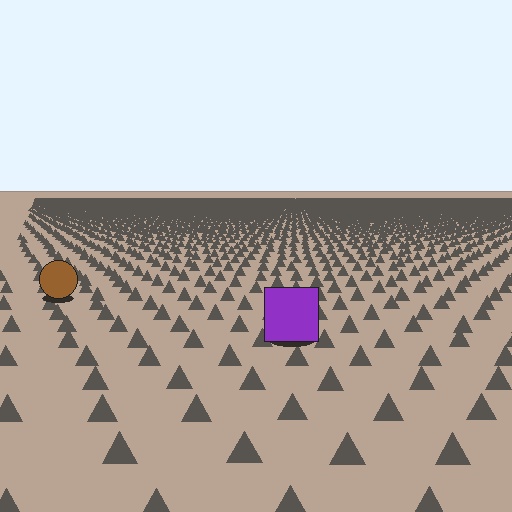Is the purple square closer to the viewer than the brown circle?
Yes. The purple square is closer — you can tell from the texture gradient: the ground texture is coarser near it.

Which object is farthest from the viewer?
The brown circle is farthest from the viewer. It appears smaller and the ground texture around it is denser.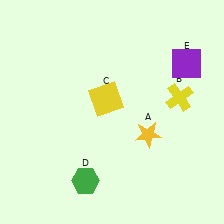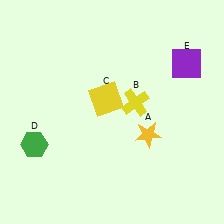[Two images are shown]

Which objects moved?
The objects that moved are: the yellow cross (B), the green hexagon (D).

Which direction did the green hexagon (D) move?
The green hexagon (D) moved left.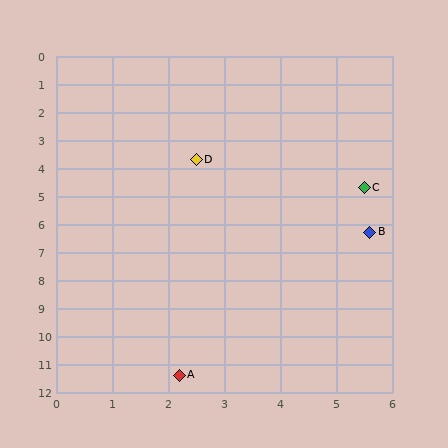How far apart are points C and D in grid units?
Points C and D are about 3.2 grid units apart.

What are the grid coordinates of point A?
Point A is at approximately (2.2, 11.4).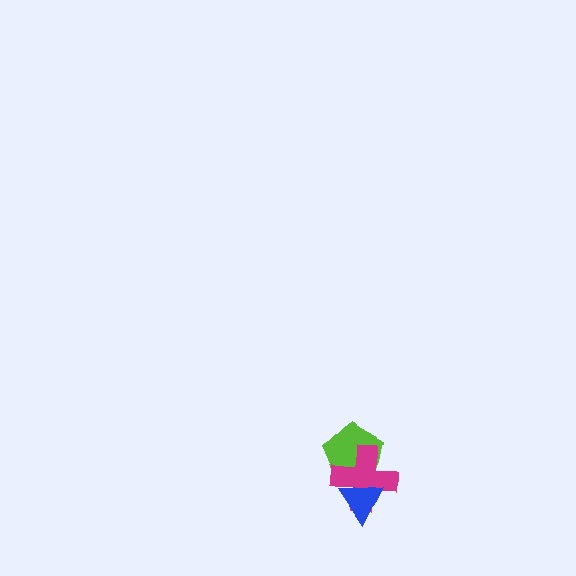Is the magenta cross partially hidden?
Yes, it is partially covered by another shape.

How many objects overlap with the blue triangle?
2 objects overlap with the blue triangle.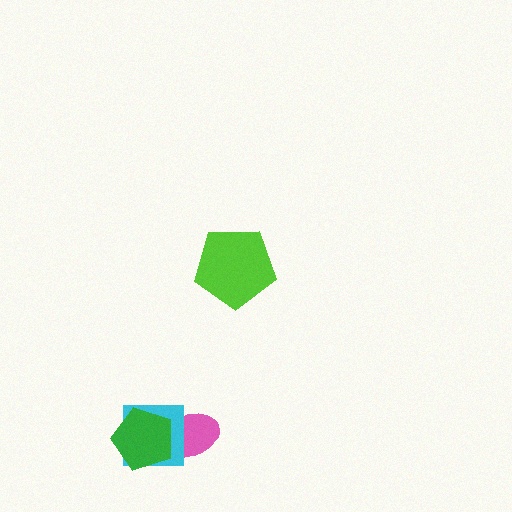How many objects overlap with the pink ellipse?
2 objects overlap with the pink ellipse.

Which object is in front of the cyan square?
The green pentagon is in front of the cyan square.